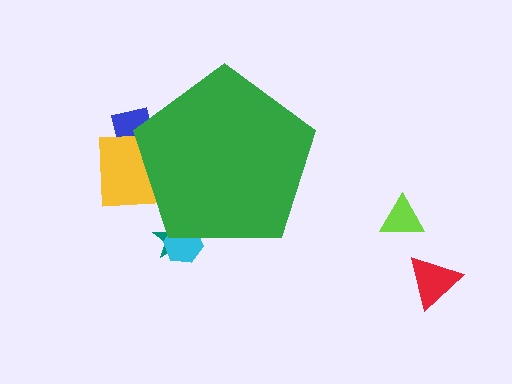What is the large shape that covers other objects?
A green pentagon.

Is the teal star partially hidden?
Yes, the teal star is partially hidden behind the green pentagon.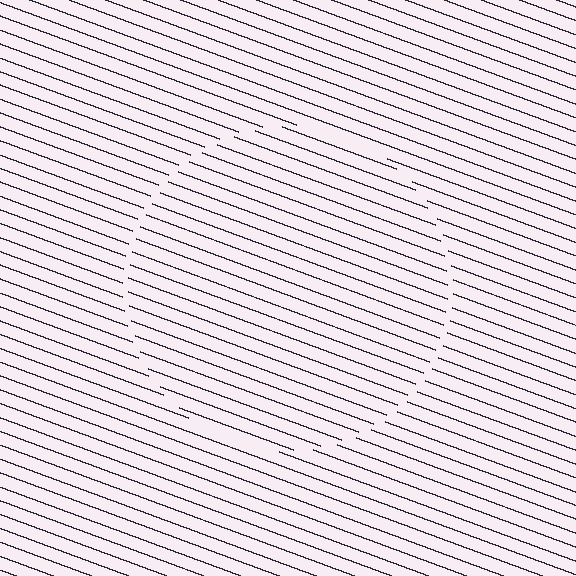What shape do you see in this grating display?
An illusory circle. The interior of the shape contains the same grating, shifted by half a period — the contour is defined by the phase discontinuity where line-ends from the inner and outer gratings abut.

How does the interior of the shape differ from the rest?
The interior of the shape contains the same grating, shifted by half a period — the contour is defined by the phase discontinuity where line-ends from the inner and outer gratings abut.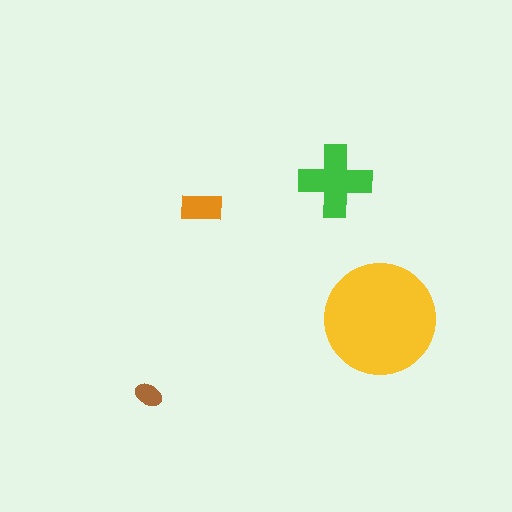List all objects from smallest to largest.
The brown ellipse, the orange rectangle, the green cross, the yellow circle.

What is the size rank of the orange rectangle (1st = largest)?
3rd.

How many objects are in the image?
There are 4 objects in the image.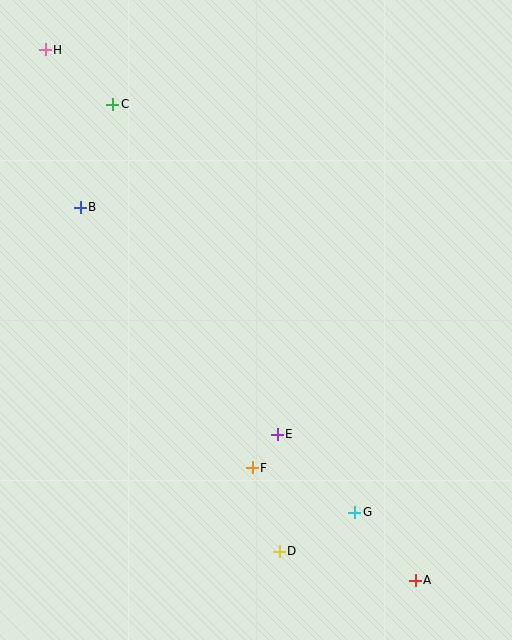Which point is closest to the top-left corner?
Point H is closest to the top-left corner.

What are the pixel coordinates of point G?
Point G is at (355, 512).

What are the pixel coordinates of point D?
Point D is at (279, 551).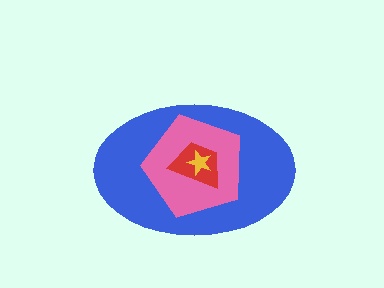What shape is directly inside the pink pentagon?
The red trapezoid.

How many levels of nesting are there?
4.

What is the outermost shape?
The blue ellipse.